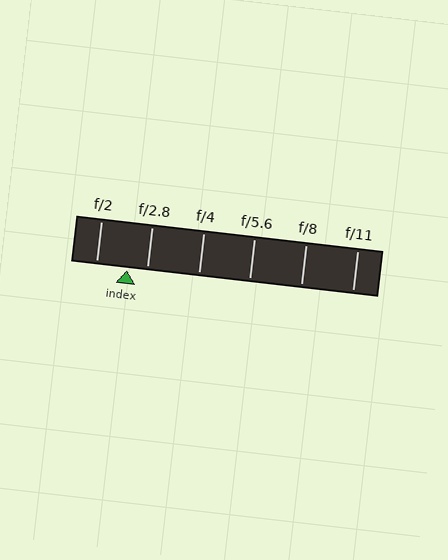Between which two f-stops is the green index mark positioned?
The index mark is between f/2 and f/2.8.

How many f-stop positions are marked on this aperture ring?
There are 6 f-stop positions marked.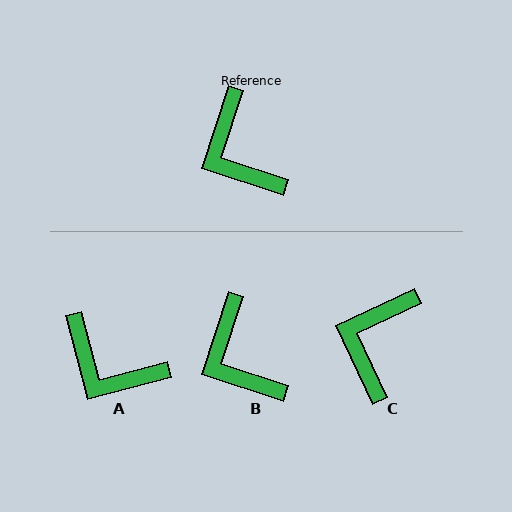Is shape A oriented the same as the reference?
No, it is off by about 33 degrees.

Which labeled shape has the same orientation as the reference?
B.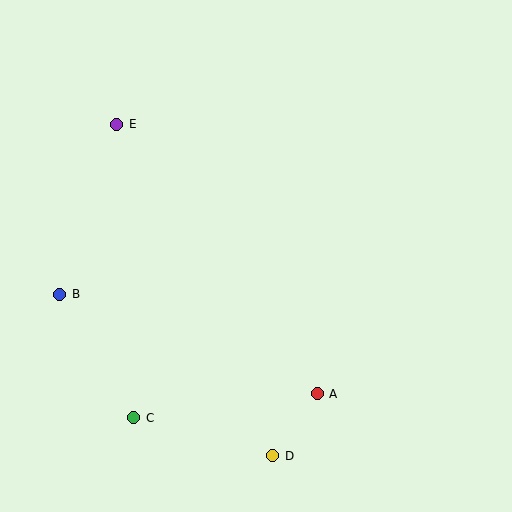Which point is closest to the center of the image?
Point A at (317, 394) is closest to the center.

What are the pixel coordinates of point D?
Point D is at (273, 456).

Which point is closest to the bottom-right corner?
Point A is closest to the bottom-right corner.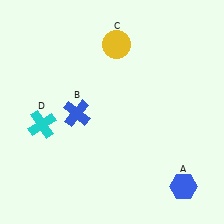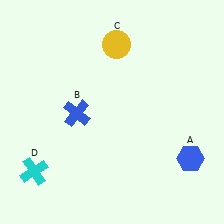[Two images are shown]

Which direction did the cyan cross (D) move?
The cyan cross (D) moved down.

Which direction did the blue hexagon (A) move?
The blue hexagon (A) moved up.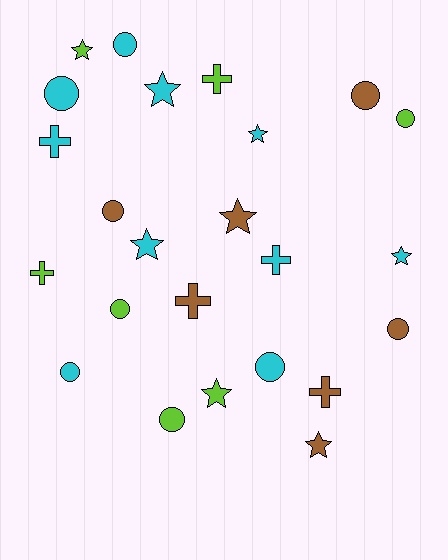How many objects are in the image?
There are 24 objects.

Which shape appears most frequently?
Circle, with 10 objects.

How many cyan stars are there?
There are 4 cyan stars.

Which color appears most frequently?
Cyan, with 10 objects.